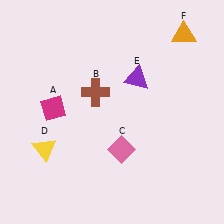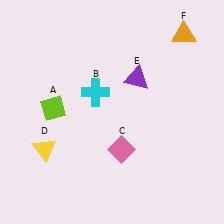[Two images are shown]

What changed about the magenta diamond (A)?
In Image 1, A is magenta. In Image 2, it changed to lime.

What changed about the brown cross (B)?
In Image 1, B is brown. In Image 2, it changed to cyan.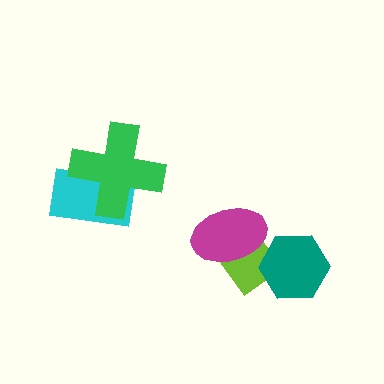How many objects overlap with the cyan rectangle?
1 object overlaps with the cyan rectangle.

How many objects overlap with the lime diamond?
2 objects overlap with the lime diamond.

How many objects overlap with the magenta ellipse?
1 object overlaps with the magenta ellipse.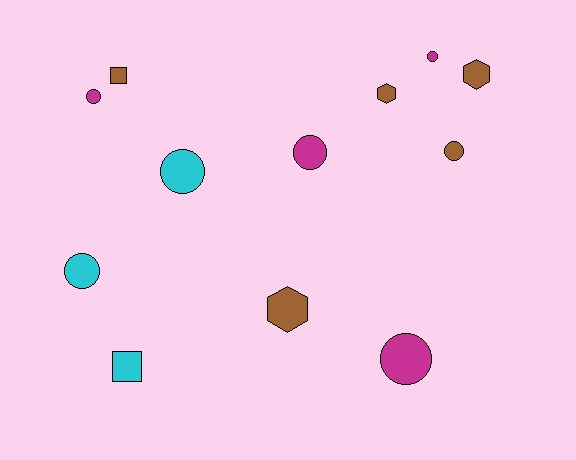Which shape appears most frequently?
Circle, with 7 objects.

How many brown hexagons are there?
There are 3 brown hexagons.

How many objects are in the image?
There are 12 objects.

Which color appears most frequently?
Brown, with 5 objects.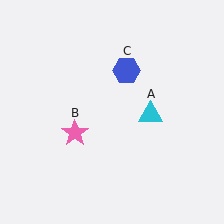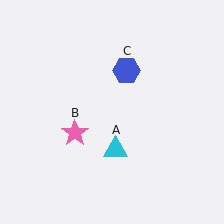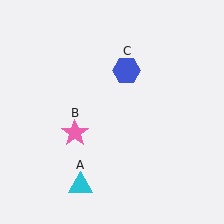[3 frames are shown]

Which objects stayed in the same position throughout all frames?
Pink star (object B) and blue hexagon (object C) remained stationary.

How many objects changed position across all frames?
1 object changed position: cyan triangle (object A).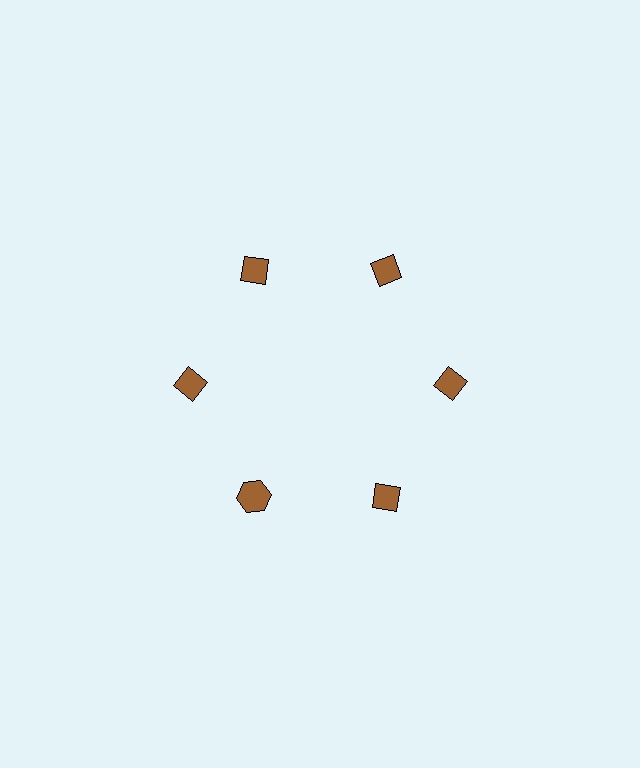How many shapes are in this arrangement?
There are 6 shapes arranged in a ring pattern.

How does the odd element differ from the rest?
It has a different shape: hexagon instead of diamond.